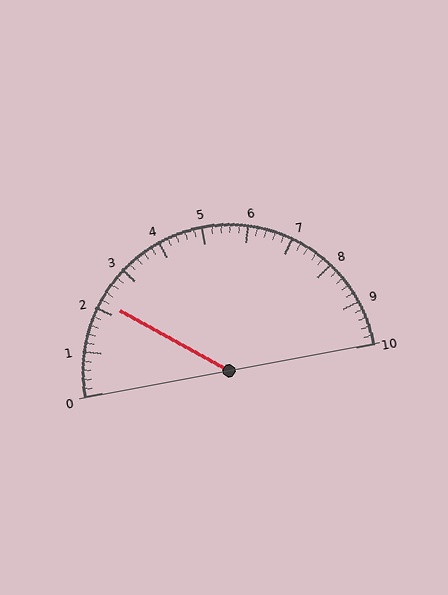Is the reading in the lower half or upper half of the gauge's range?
The reading is in the lower half of the range (0 to 10).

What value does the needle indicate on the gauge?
The needle indicates approximately 2.2.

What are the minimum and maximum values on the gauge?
The gauge ranges from 0 to 10.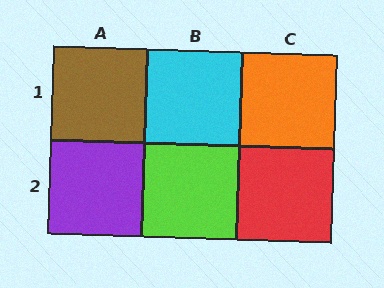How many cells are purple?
1 cell is purple.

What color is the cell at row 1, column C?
Orange.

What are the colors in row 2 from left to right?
Purple, lime, red.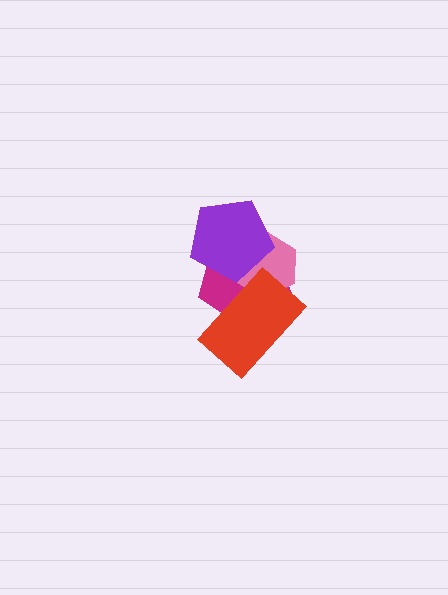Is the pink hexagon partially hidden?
Yes, it is partially covered by another shape.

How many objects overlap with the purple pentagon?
2 objects overlap with the purple pentagon.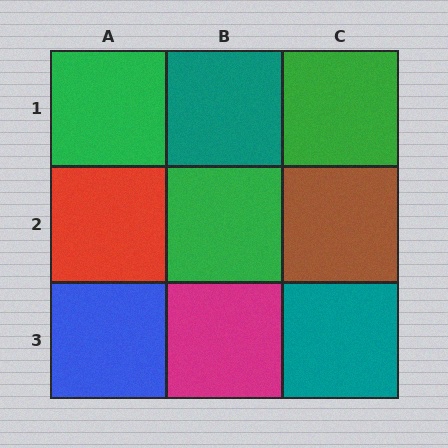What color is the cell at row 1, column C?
Green.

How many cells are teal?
2 cells are teal.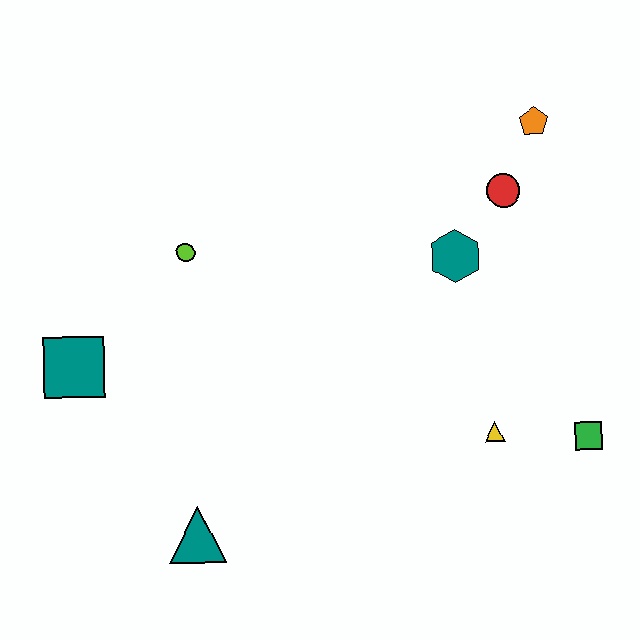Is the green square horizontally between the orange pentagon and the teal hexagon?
No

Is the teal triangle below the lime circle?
Yes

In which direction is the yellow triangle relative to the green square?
The yellow triangle is to the left of the green square.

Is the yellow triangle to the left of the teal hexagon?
No